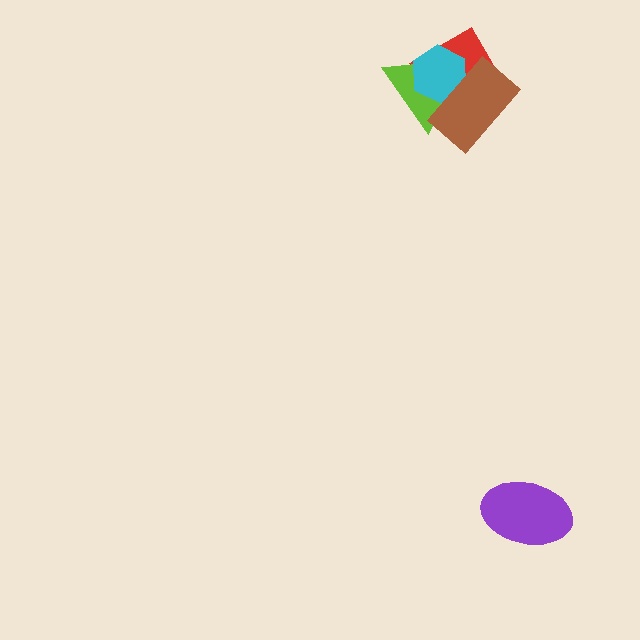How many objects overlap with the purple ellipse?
0 objects overlap with the purple ellipse.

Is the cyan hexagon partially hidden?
Yes, it is partially covered by another shape.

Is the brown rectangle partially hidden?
No, no other shape covers it.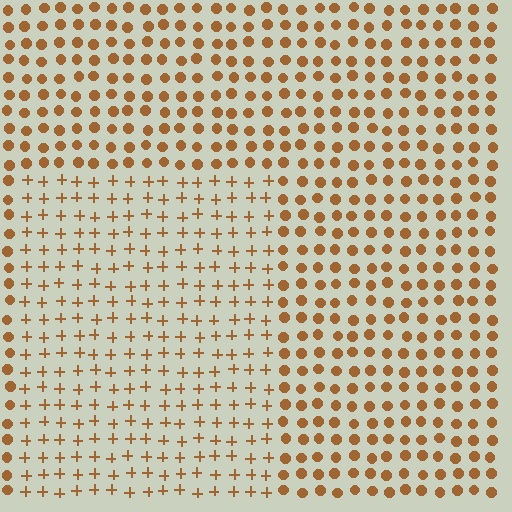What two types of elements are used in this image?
The image uses plus signs inside the rectangle region and circles outside it.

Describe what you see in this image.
The image is filled with small brown elements arranged in a uniform grid. A rectangle-shaped region contains plus signs, while the surrounding area contains circles. The boundary is defined purely by the change in element shape.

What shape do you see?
I see a rectangle.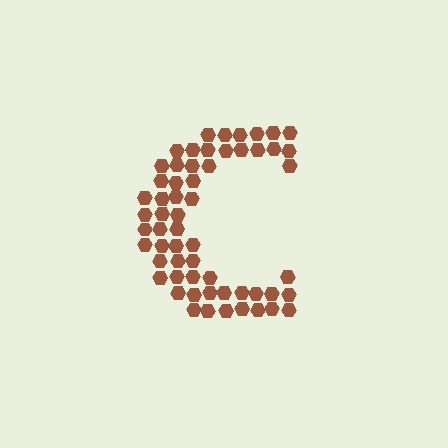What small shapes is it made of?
It is made of small hexagons.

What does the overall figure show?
The overall figure shows the letter C.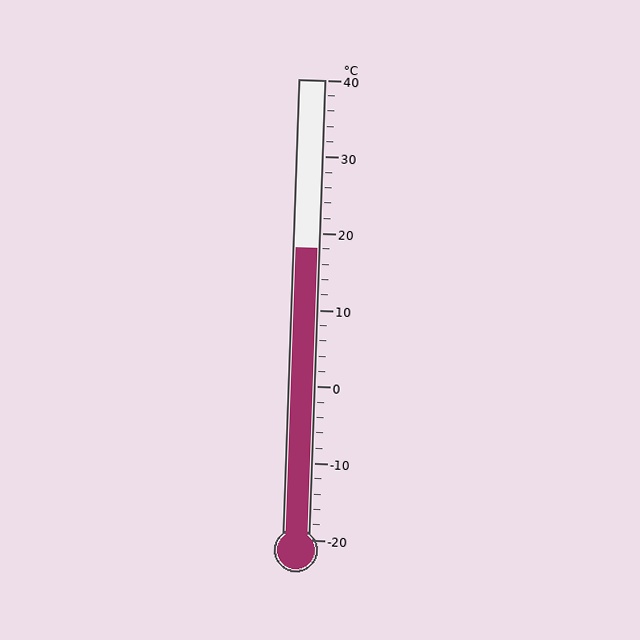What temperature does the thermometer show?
The thermometer shows approximately 18°C.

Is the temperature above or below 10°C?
The temperature is above 10°C.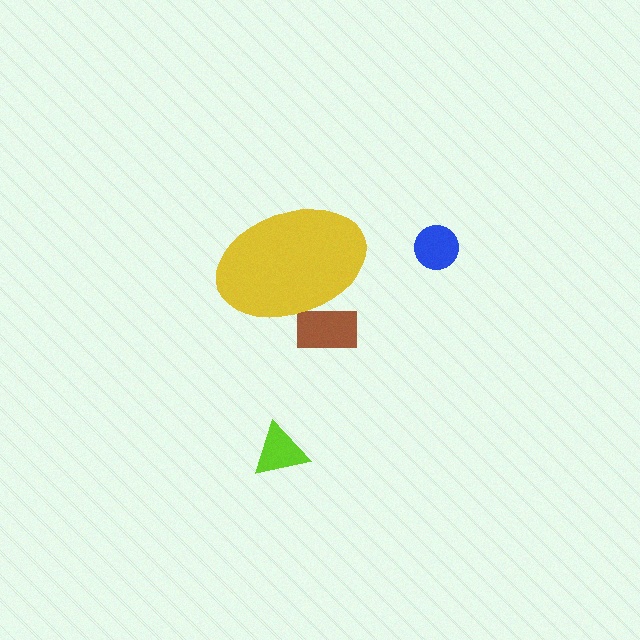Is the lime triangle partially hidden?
No, the lime triangle is fully visible.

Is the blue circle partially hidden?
No, the blue circle is fully visible.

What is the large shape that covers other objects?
A yellow ellipse.